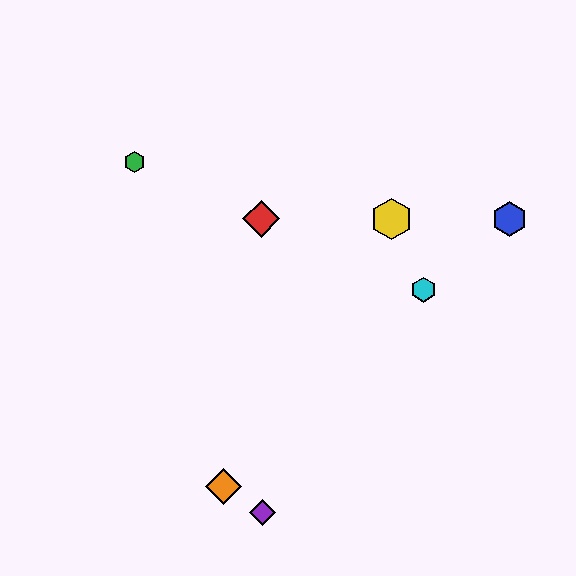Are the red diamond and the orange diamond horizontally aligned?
No, the red diamond is at y≈219 and the orange diamond is at y≈487.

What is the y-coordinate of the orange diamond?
The orange diamond is at y≈487.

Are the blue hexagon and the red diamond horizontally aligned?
Yes, both are at y≈219.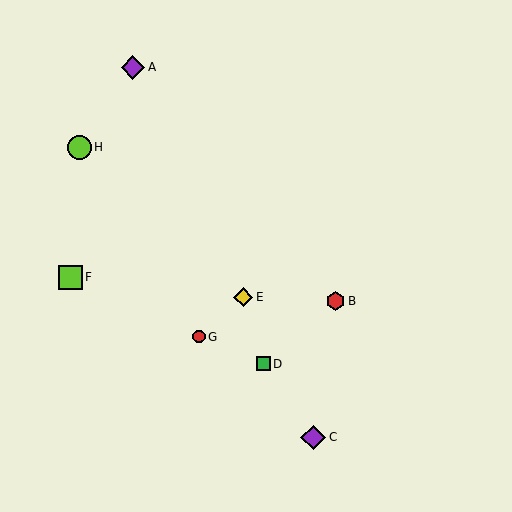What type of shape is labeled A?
Shape A is a purple diamond.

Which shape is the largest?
The purple diamond (labeled C) is the largest.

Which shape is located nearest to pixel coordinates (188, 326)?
The red circle (labeled G) at (199, 337) is nearest to that location.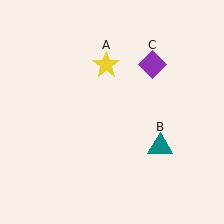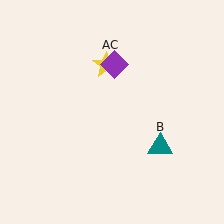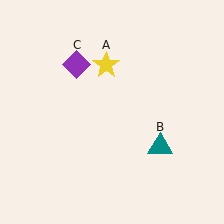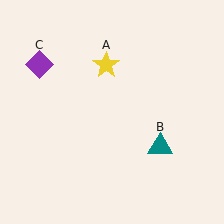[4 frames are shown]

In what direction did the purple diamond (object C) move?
The purple diamond (object C) moved left.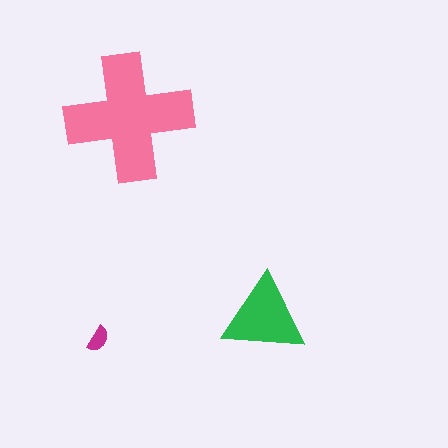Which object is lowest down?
The magenta semicircle is bottommost.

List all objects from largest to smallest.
The pink cross, the green triangle, the magenta semicircle.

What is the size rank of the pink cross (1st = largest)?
1st.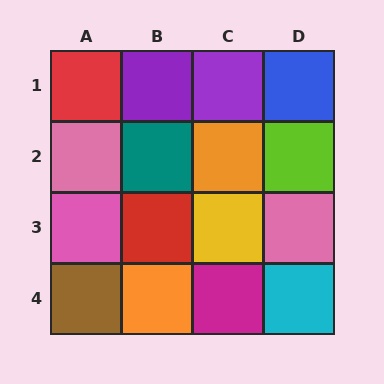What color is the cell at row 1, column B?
Purple.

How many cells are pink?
3 cells are pink.